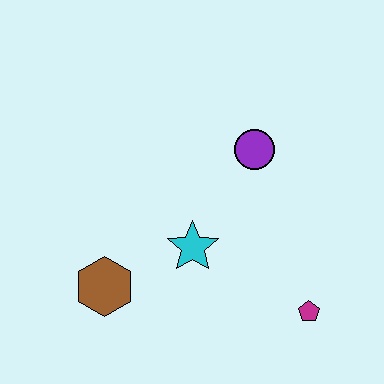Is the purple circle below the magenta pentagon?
No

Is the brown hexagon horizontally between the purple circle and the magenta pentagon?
No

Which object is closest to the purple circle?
The cyan star is closest to the purple circle.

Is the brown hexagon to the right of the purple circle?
No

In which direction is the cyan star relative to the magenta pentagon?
The cyan star is to the left of the magenta pentagon.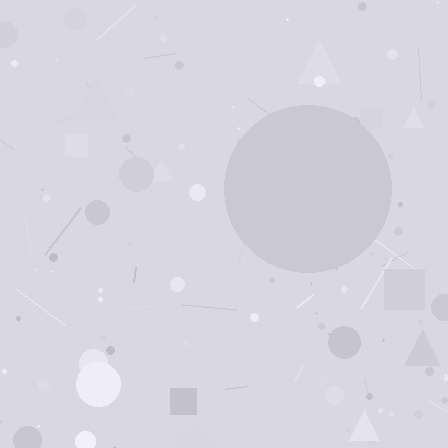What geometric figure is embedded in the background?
A circle is embedded in the background.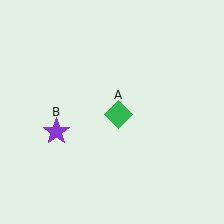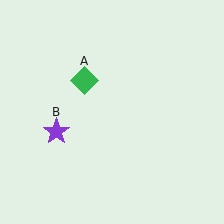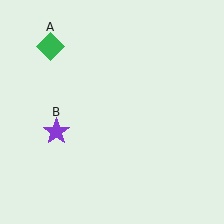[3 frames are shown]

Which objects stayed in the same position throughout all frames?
Purple star (object B) remained stationary.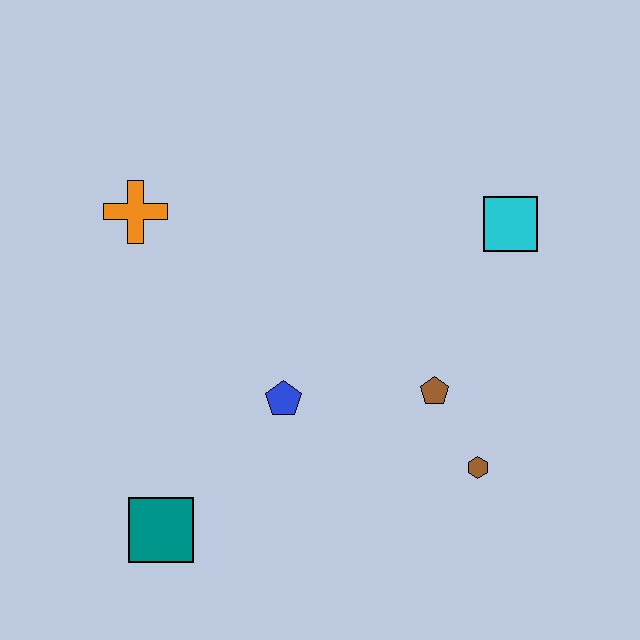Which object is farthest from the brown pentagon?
The orange cross is farthest from the brown pentagon.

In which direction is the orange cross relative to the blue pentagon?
The orange cross is above the blue pentagon.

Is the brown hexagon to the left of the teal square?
No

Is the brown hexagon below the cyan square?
Yes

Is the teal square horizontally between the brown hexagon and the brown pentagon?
No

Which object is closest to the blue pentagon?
The brown pentagon is closest to the blue pentagon.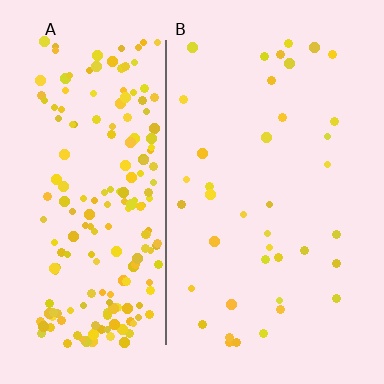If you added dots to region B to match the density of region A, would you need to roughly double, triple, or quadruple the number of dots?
Approximately quadruple.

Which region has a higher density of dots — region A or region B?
A (the left).